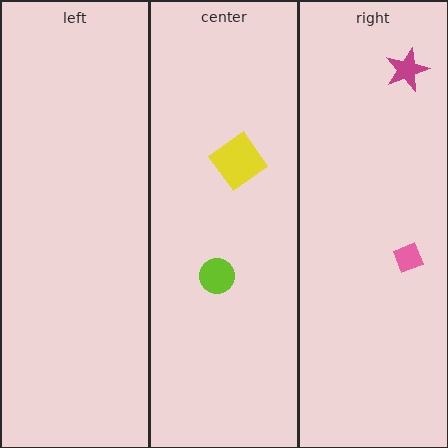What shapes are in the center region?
The lime circle, the yellow diamond.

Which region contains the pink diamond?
The right region.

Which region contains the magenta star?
The right region.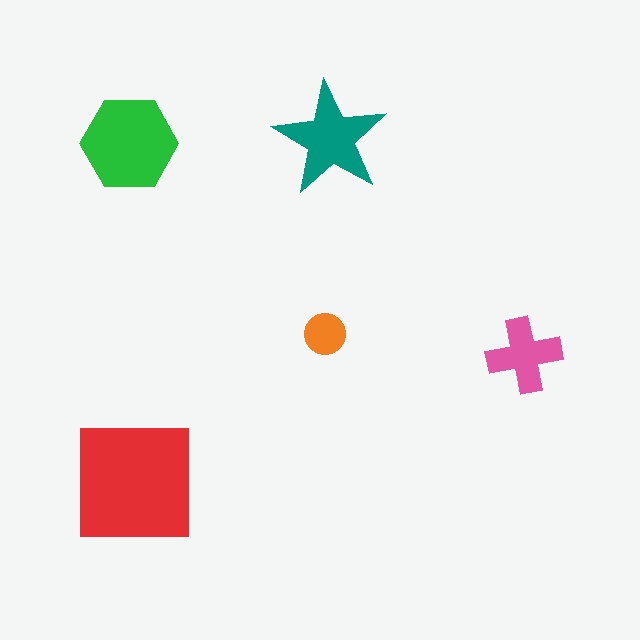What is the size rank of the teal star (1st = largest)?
3rd.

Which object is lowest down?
The red square is bottommost.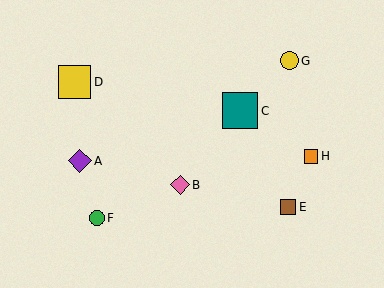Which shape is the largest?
The teal square (labeled C) is the largest.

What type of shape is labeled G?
Shape G is a yellow circle.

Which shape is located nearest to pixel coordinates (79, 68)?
The yellow square (labeled D) at (75, 82) is nearest to that location.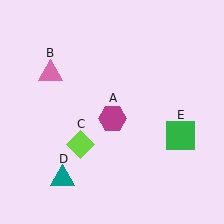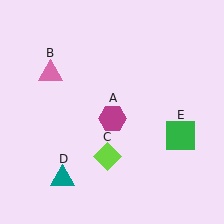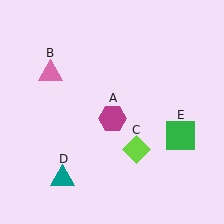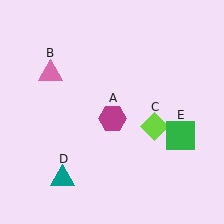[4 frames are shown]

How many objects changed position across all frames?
1 object changed position: lime diamond (object C).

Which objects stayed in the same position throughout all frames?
Magenta hexagon (object A) and pink triangle (object B) and teal triangle (object D) and green square (object E) remained stationary.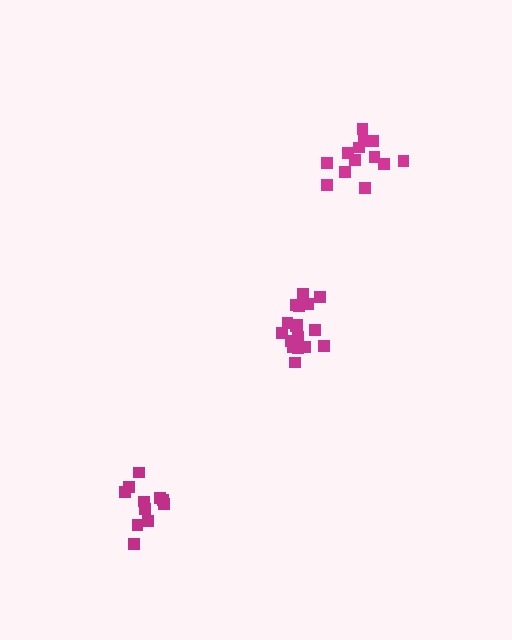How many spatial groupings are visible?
There are 3 spatial groupings.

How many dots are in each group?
Group 1: 11 dots, Group 2: 17 dots, Group 3: 13 dots (41 total).